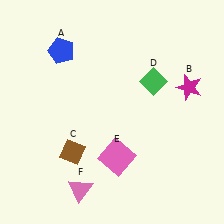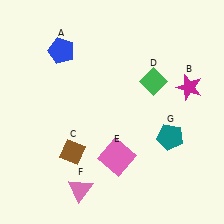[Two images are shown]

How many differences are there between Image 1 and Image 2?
There is 1 difference between the two images.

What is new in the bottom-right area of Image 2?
A teal pentagon (G) was added in the bottom-right area of Image 2.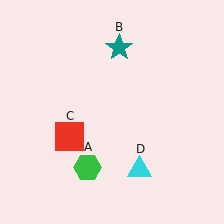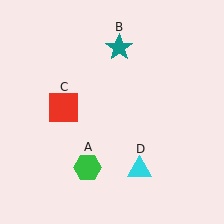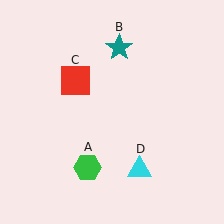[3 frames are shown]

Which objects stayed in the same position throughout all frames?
Green hexagon (object A) and teal star (object B) and cyan triangle (object D) remained stationary.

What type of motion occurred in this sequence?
The red square (object C) rotated clockwise around the center of the scene.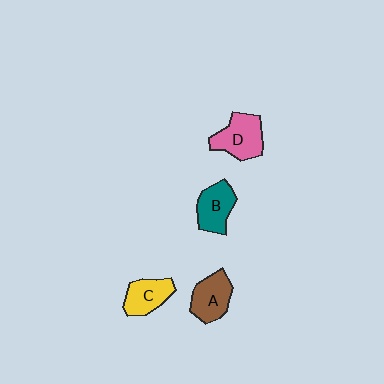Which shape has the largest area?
Shape D (pink).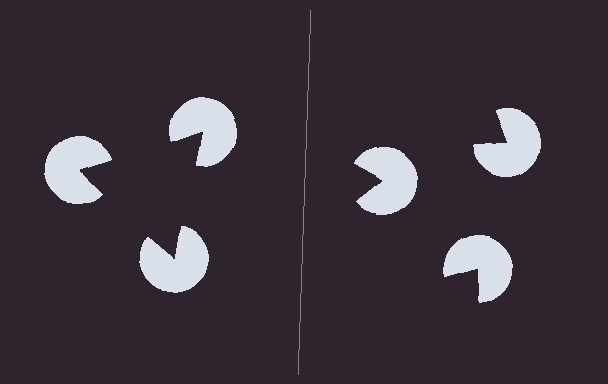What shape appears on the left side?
An illusory triangle.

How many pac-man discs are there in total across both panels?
6 — 3 on each side.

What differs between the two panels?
The pac-man discs are positioned identically on both sides; only the wedge orientations differ. On the left they align to a triangle; on the right they are misaligned.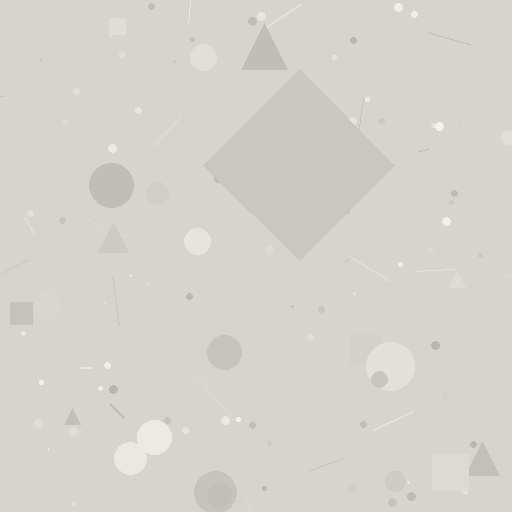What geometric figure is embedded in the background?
A diamond is embedded in the background.